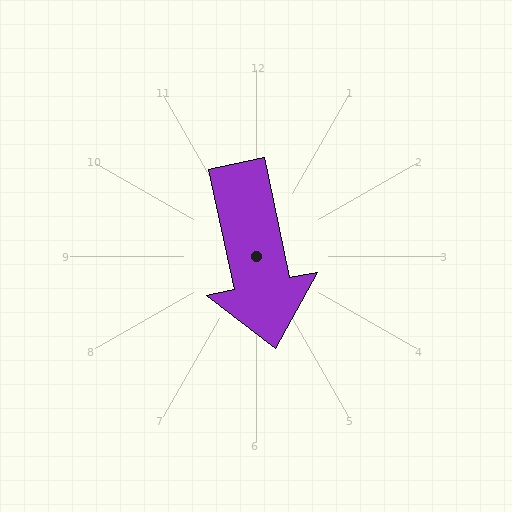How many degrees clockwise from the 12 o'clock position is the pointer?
Approximately 168 degrees.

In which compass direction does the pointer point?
South.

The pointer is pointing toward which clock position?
Roughly 6 o'clock.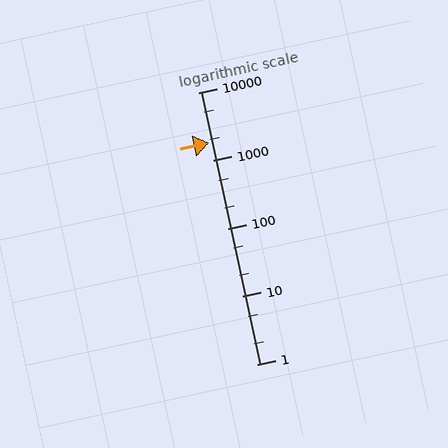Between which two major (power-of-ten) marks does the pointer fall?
The pointer is between 1000 and 10000.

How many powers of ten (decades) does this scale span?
The scale spans 4 decades, from 1 to 10000.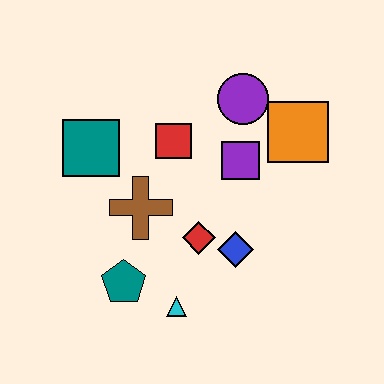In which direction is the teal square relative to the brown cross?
The teal square is above the brown cross.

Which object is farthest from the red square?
The cyan triangle is farthest from the red square.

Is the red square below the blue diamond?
No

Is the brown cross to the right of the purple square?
No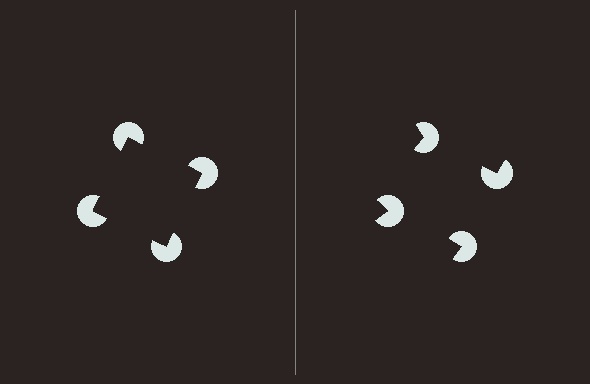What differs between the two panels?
The pac-man discs are positioned identically on both sides; only the wedge orientations differ. On the left they align to a square; on the right they are misaligned.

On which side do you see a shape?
An illusory square appears on the left side. On the right side the wedge cuts are rotated, so no coherent shape forms.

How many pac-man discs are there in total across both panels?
8 — 4 on each side.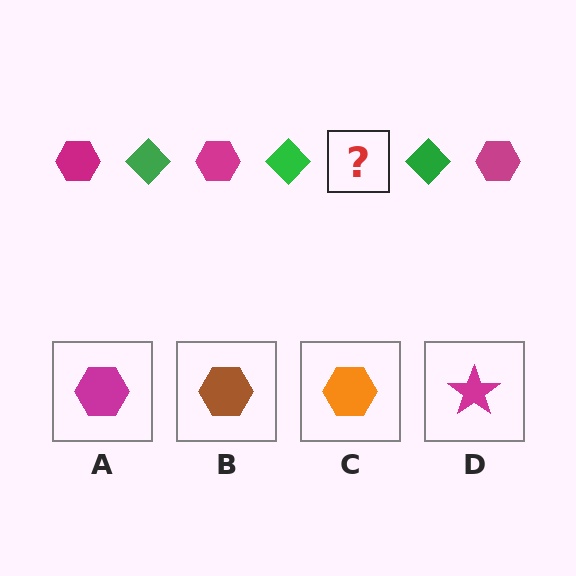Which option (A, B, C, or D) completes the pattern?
A.